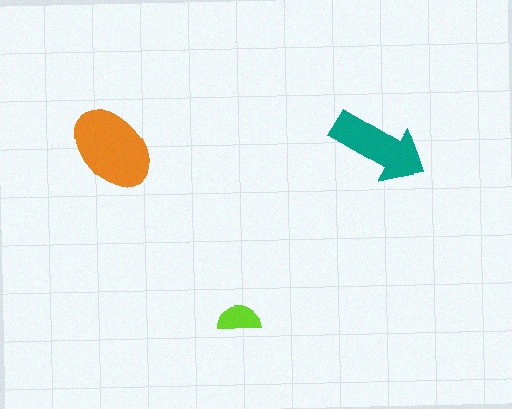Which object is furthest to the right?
The teal arrow is rightmost.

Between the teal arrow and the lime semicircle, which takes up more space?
The teal arrow.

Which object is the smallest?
The lime semicircle.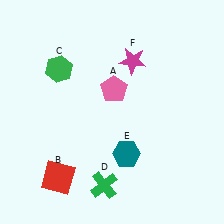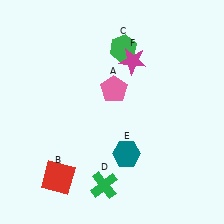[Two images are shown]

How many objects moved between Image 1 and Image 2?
1 object moved between the two images.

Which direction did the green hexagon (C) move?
The green hexagon (C) moved right.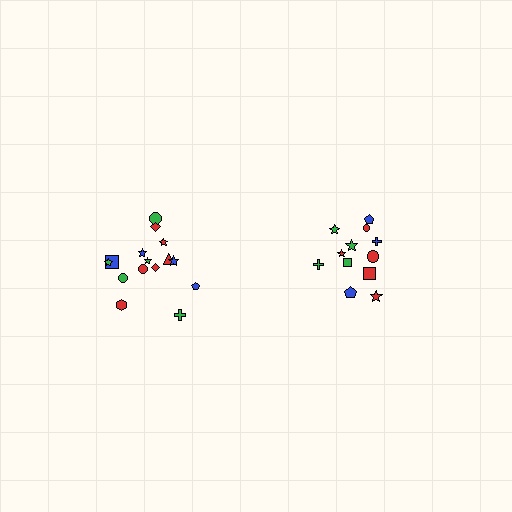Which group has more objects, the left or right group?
The left group.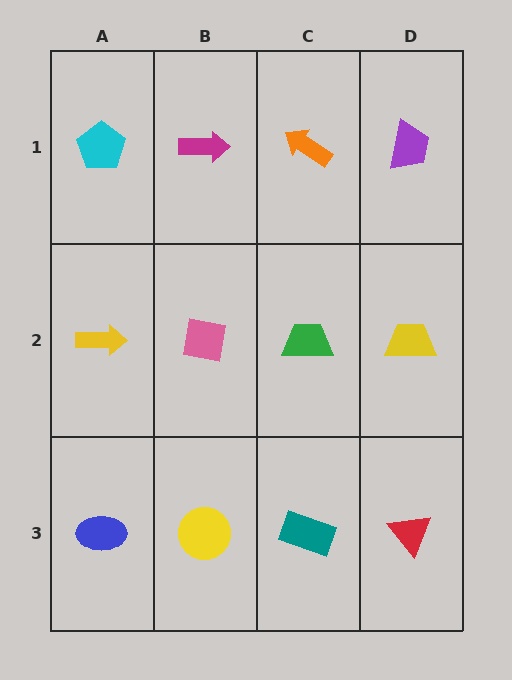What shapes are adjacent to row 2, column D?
A purple trapezoid (row 1, column D), a red triangle (row 3, column D), a green trapezoid (row 2, column C).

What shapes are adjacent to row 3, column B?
A pink square (row 2, column B), a blue ellipse (row 3, column A), a teal rectangle (row 3, column C).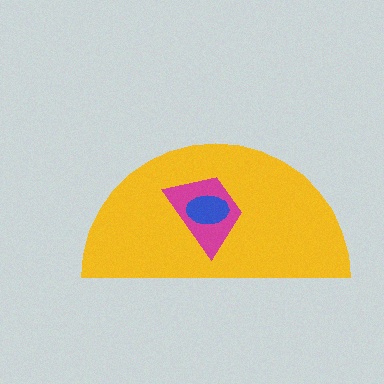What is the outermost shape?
The yellow semicircle.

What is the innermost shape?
The blue ellipse.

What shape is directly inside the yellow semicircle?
The magenta trapezoid.